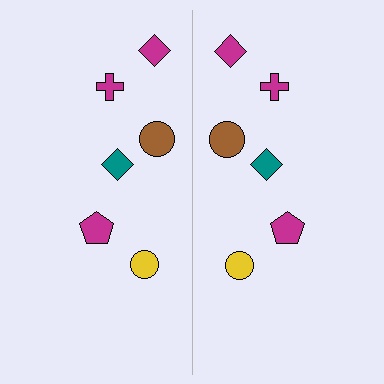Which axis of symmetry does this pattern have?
The pattern has a vertical axis of symmetry running through the center of the image.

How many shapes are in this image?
There are 12 shapes in this image.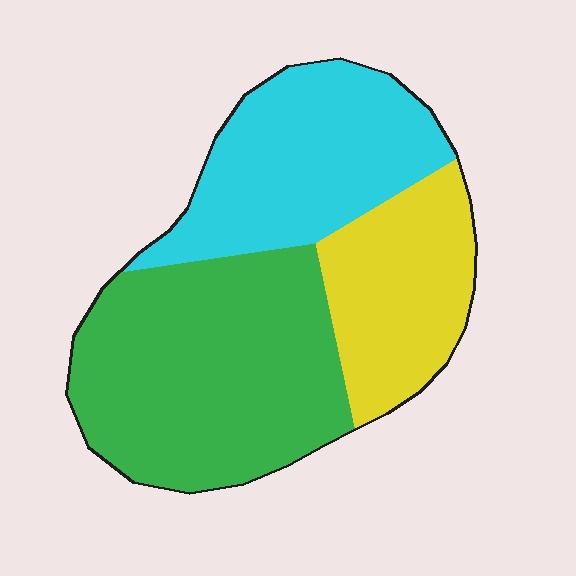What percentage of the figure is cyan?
Cyan covers about 30% of the figure.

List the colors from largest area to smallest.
From largest to smallest: green, cyan, yellow.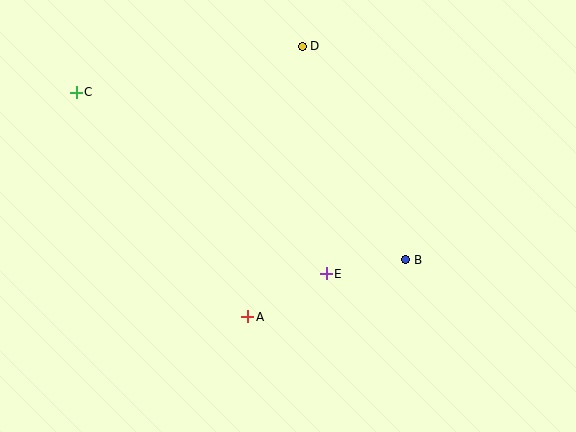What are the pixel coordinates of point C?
Point C is at (76, 92).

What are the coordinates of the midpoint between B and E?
The midpoint between B and E is at (366, 267).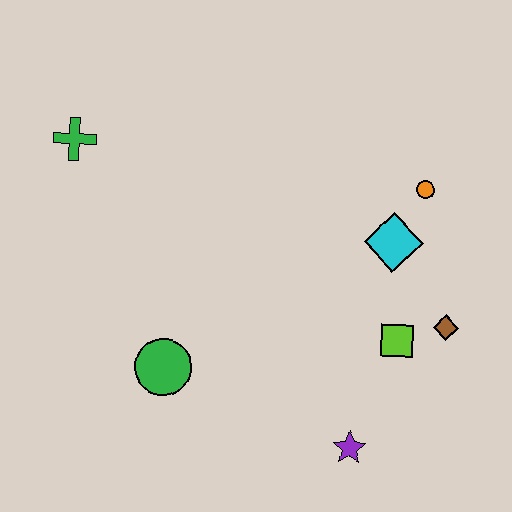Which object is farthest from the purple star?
The green cross is farthest from the purple star.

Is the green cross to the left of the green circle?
Yes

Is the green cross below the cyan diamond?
No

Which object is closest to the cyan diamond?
The orange circle is closest to the cyan diamond.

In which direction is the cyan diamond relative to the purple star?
The cyan diamond is above the purple star.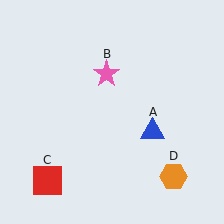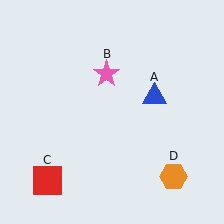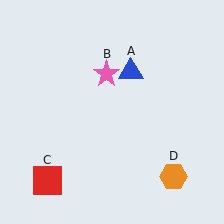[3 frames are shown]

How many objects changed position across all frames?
1 object changed position: blue triangle (object A).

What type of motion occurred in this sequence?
The blue triangle (object A) rotated counterclockwise around the center of the scene.